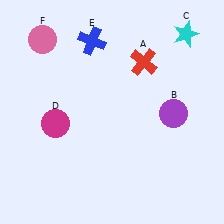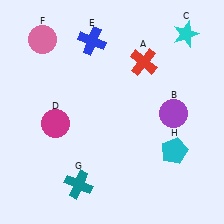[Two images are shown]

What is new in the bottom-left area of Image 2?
A teal cross (G) was added in the bottom-left area of Image 2.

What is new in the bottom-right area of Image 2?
A cyan pentagon (H) was added in the bottom-right area of Image 2.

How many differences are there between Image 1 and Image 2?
There are 2 differences between the two images.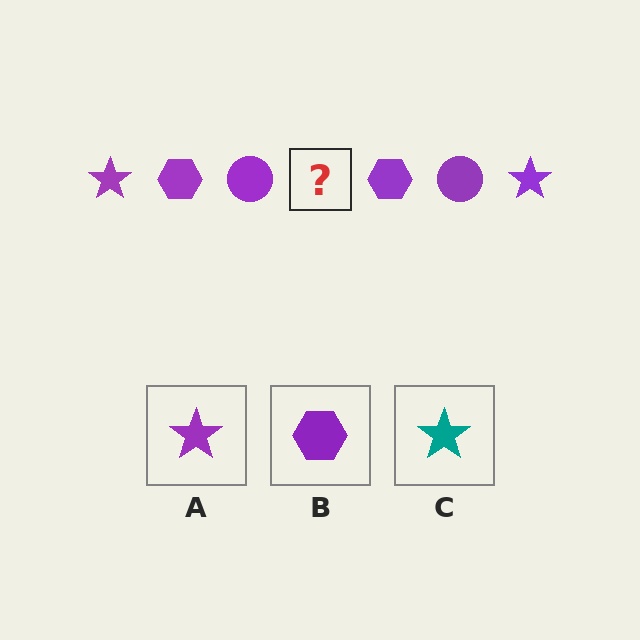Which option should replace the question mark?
Option A.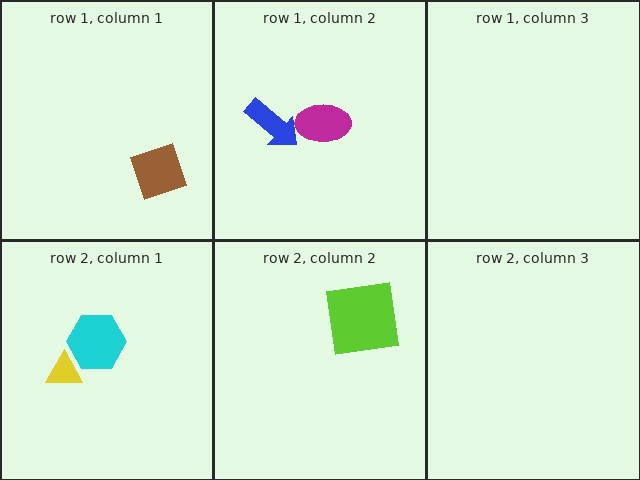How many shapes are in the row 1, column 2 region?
2.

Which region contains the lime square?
The row 2, column 2 region.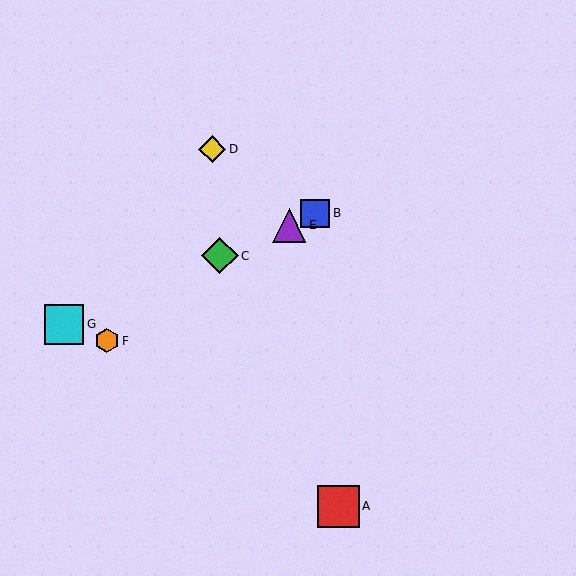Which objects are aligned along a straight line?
Objects B, C, E, G are aligned along a straight line.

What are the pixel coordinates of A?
Object A is at (338, 506).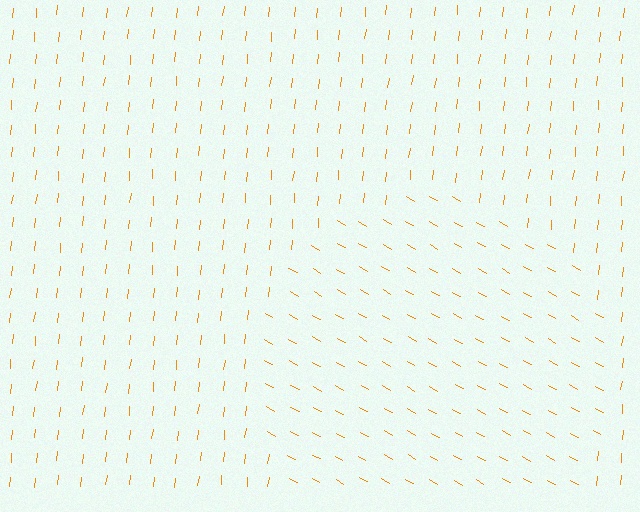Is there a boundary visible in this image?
Yes, there is a texture boundary formed by a change in line orientation.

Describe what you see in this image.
The image is filled with small orange line segments. A circle region in the image has lines oriented differently from the surrounding lines, creating a visible texture boundary.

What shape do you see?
I see a circle.